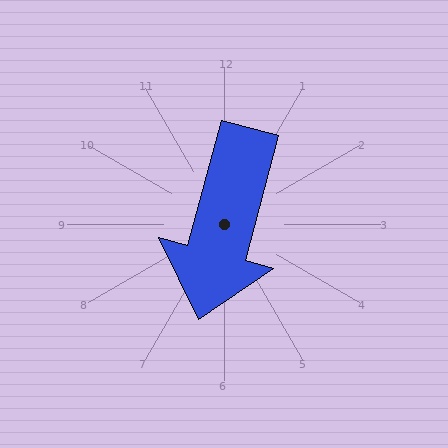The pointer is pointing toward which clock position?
Roughly 7 o'clock.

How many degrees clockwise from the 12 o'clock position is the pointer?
Approximately 195 degrees.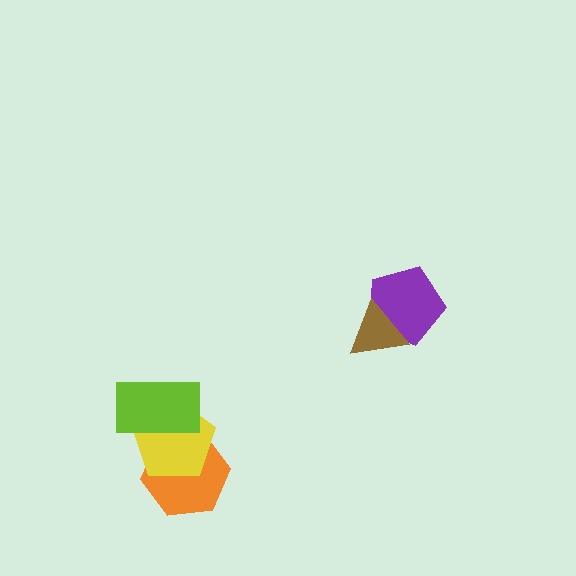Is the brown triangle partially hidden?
No, no other shape covers it.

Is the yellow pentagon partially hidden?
Yes, it is partially covered by another shape.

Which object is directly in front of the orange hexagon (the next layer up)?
The yellow pentagon is directly in front of the orange hexagon.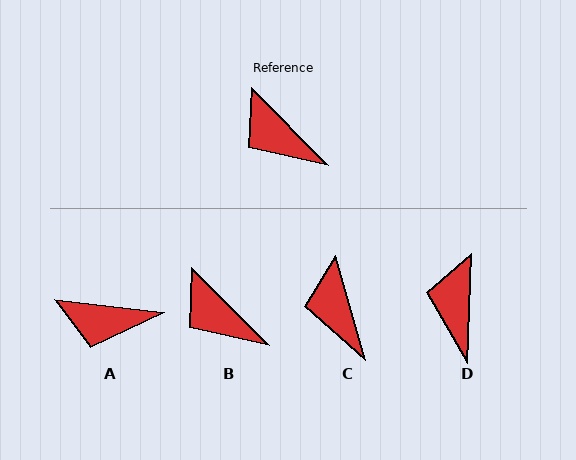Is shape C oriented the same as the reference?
No, it is off by about 28 degrees.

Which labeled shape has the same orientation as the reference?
B.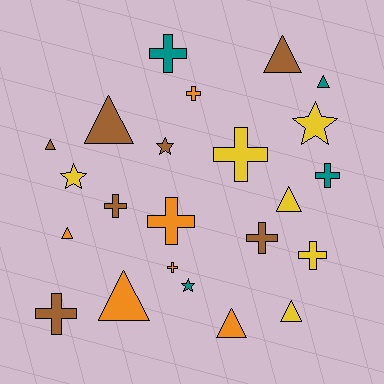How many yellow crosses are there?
There are 2 yellow crosses.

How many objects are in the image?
There are 23 objects.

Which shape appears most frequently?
Cross, with 10 objects.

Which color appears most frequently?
Brown, with 7 objects.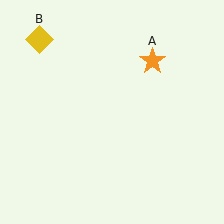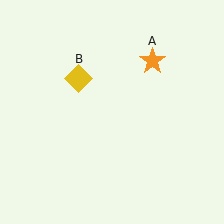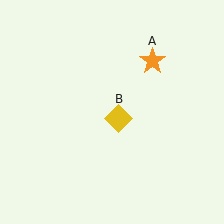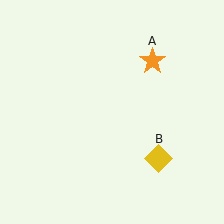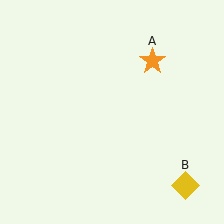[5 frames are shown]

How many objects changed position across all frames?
1 object changed position: yellow diamond (object B).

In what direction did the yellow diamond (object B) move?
The yellow diamond (object B) moved down and to the right.